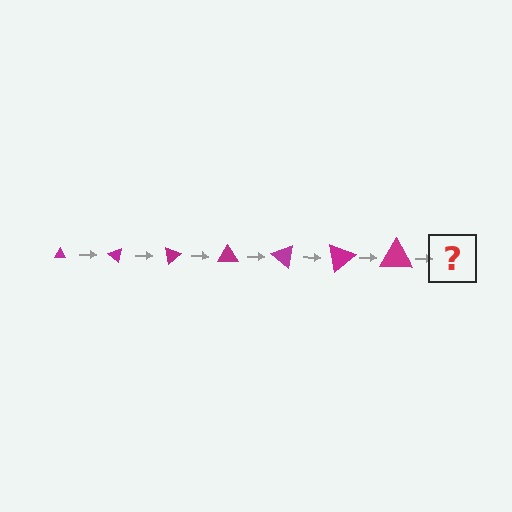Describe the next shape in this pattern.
It should be a triangle, larger than the previous one and rotated 280 degrees from the start.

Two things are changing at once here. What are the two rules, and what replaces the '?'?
The two rules are that the triangle grows larger each step and it rotates 40 degrees each step. The '?' should be a triangle, larger than the previous one and rotated 280 degrees from the start.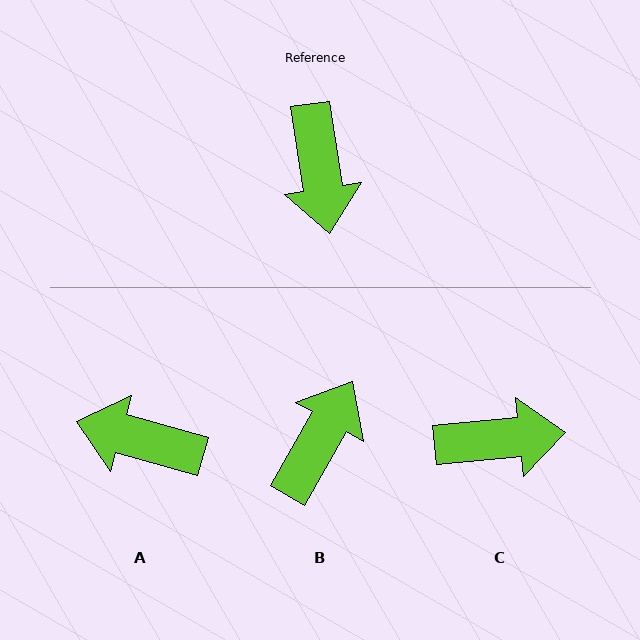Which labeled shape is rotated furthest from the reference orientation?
B, about 142 degrees away.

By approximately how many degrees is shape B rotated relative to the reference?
Approximately 142 degrees counter-clockwise.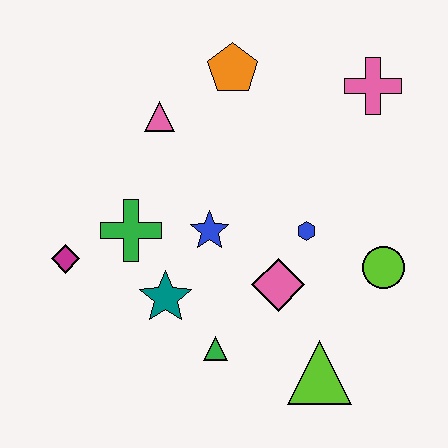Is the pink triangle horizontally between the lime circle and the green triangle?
No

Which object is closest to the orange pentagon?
The pink triangle is closest to the orange pentagon.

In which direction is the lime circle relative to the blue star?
The lime circle is to the right of the blue star.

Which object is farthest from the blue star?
The pink cross is farthest from the blue star.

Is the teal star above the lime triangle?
Yes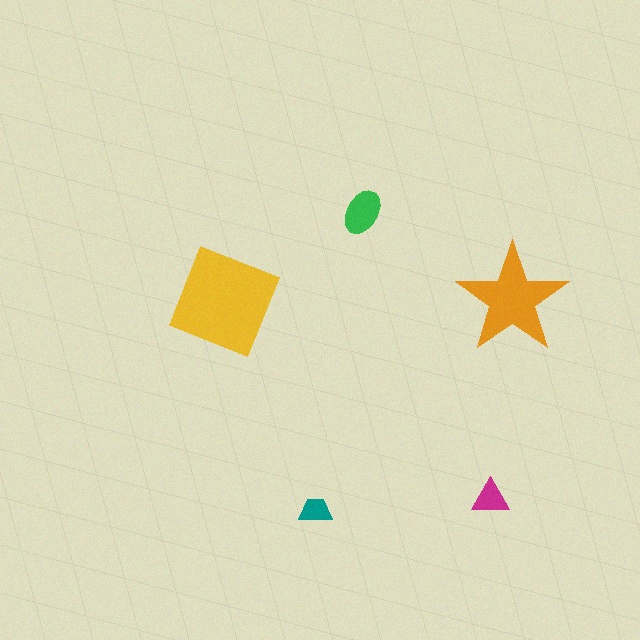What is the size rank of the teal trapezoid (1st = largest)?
5th.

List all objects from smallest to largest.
The teal trapezoid, the magenta triangle, the green ellipse, the orange star, the yellow square.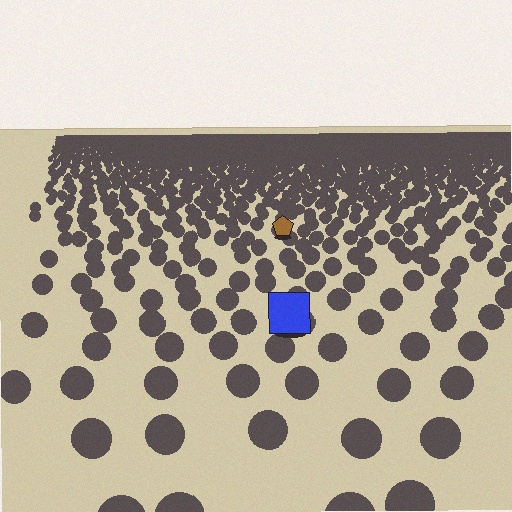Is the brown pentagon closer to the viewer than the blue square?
No. The blue square is closer — you can tell from the texture gradient: the ground texture is coarser near it.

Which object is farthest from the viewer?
The brown pentagon is farthest from the viewer. It appears smaller and the ground texture around it is denser.